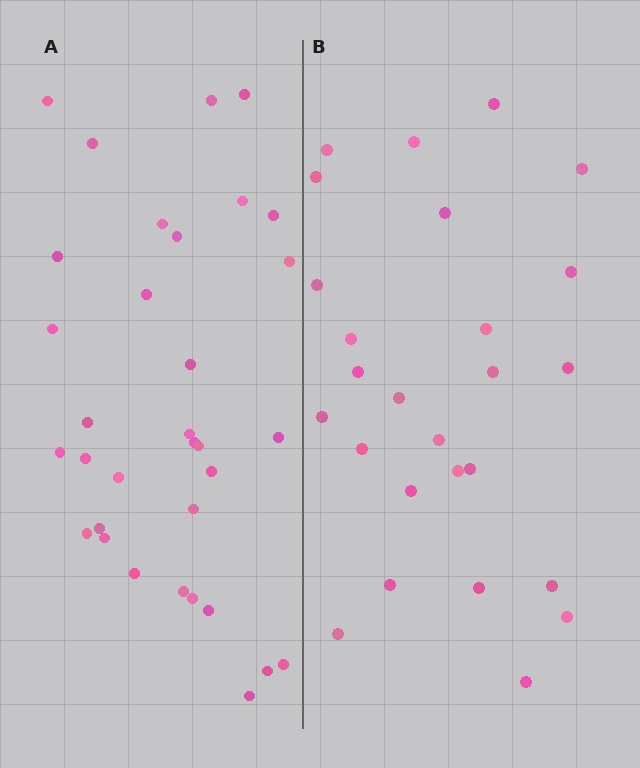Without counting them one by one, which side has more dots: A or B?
Region A (the left region) has more dots.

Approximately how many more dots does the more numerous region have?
Region A has roughly 8 or so more dots than region B.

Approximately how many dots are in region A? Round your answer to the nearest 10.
About 30 dots. (The exact count is 33, which rounds to 30.)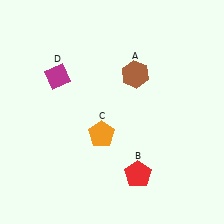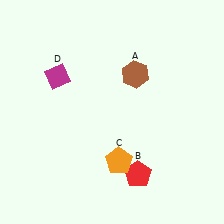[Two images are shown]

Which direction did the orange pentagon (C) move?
The orange pentagon (C) moved down.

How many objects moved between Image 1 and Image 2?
1 object moved between the two images.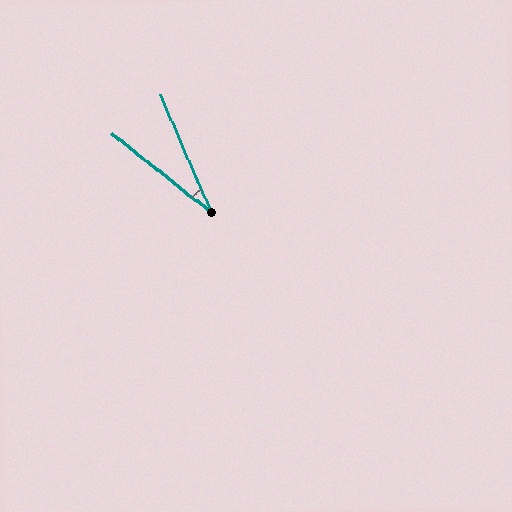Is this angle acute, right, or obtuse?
It is acute.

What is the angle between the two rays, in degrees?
Approximately 28 degrees.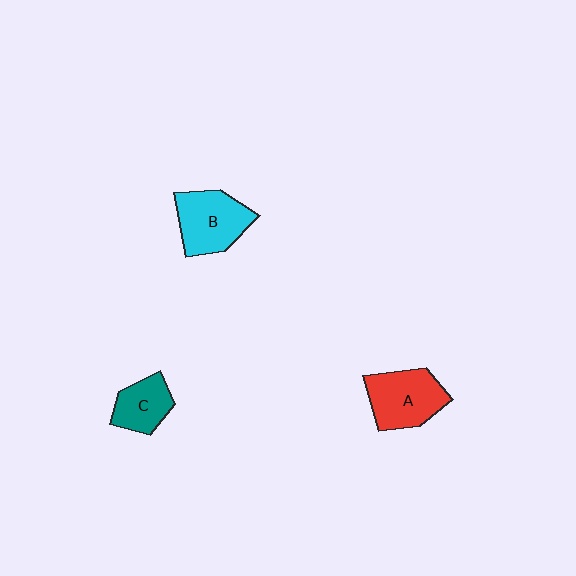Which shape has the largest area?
Shape A (red).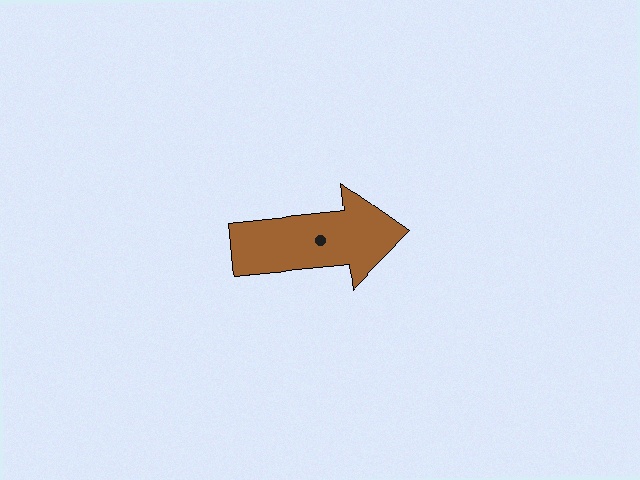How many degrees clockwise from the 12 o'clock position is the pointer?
Approximately 84 degrees.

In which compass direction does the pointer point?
East.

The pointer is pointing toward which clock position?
Roughly 3 o'clock.